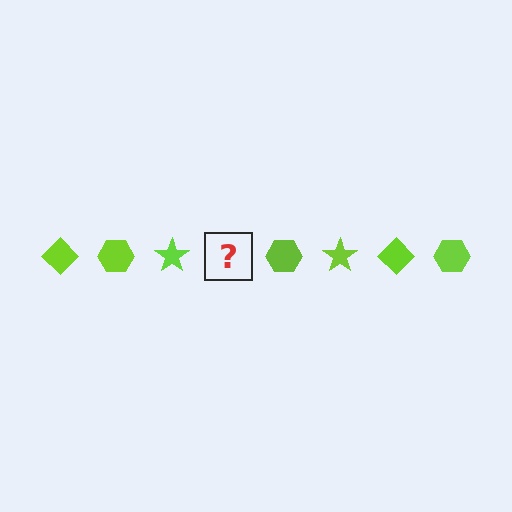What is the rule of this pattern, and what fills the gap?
The rule is that the pattern cycles through diamond, hexagon, star shapes in lime. The gap should be filled with a lime diamond.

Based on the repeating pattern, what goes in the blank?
The blank should be a lime diamond.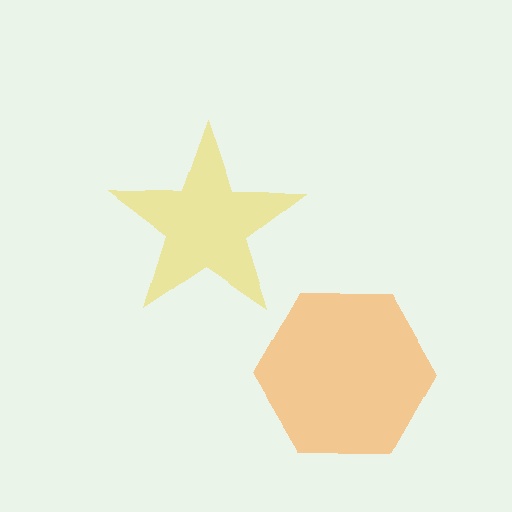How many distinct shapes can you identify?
There are 2 distinct shapes: an orange hexagon, a yellow star.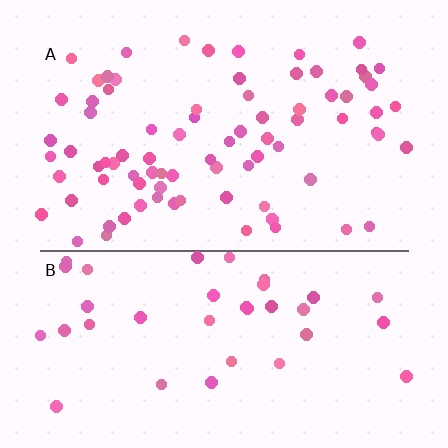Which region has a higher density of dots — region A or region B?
A (the top).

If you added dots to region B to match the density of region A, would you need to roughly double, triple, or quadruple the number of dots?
Approximately double.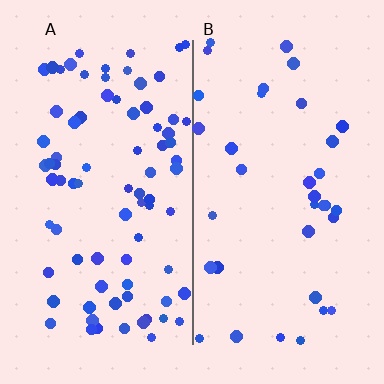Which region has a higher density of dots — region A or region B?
A (the left).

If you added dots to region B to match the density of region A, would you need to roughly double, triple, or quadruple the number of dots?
Approximately double.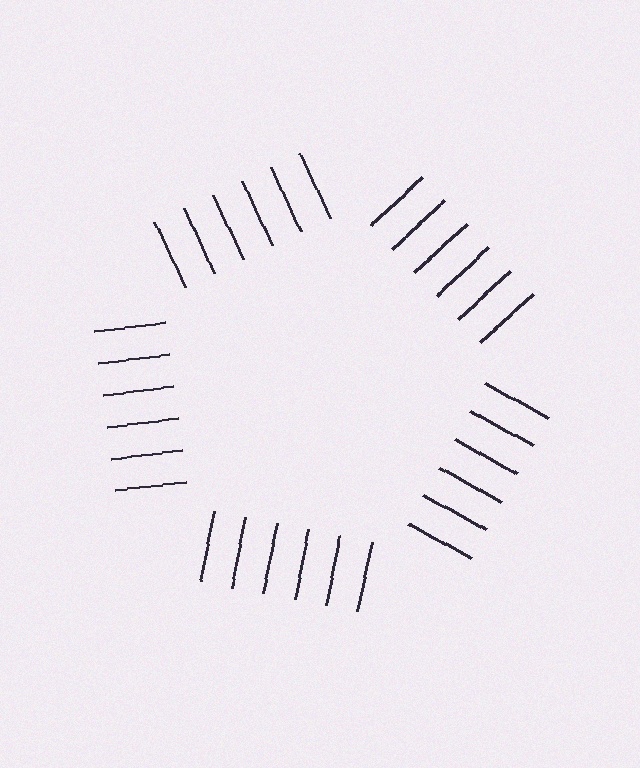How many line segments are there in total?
30 — 6 along each of the 5 edges.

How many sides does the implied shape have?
5 sides — the line-ends trace a pentagon.